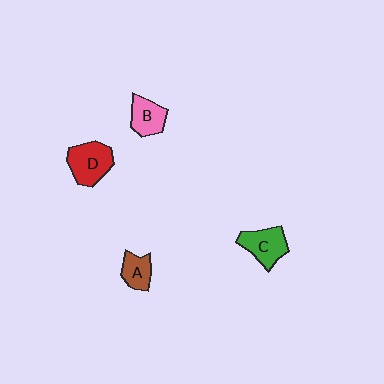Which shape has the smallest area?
Shape A (brown).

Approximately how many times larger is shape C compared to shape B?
Approximately 1.2 times.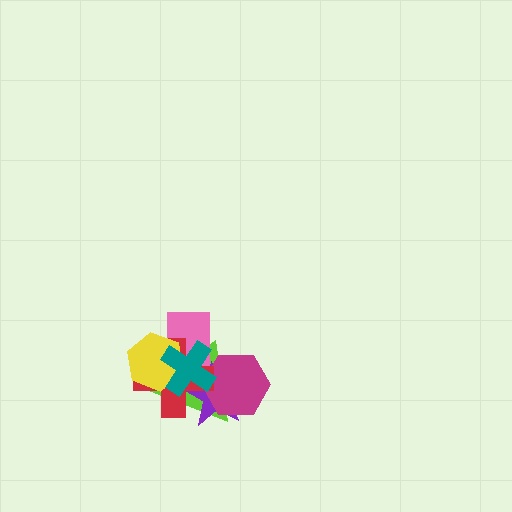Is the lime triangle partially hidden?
Yes, it is partially covered by another shape.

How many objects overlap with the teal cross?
6 objects overlap with the teal cross.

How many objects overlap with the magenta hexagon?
5 objects overlap with the magenta hexagon.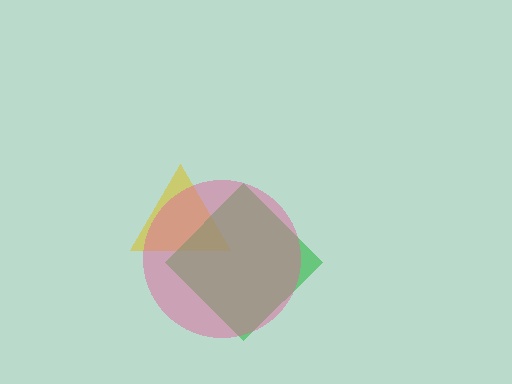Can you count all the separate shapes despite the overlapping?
Yes, there are 3 separate shapes.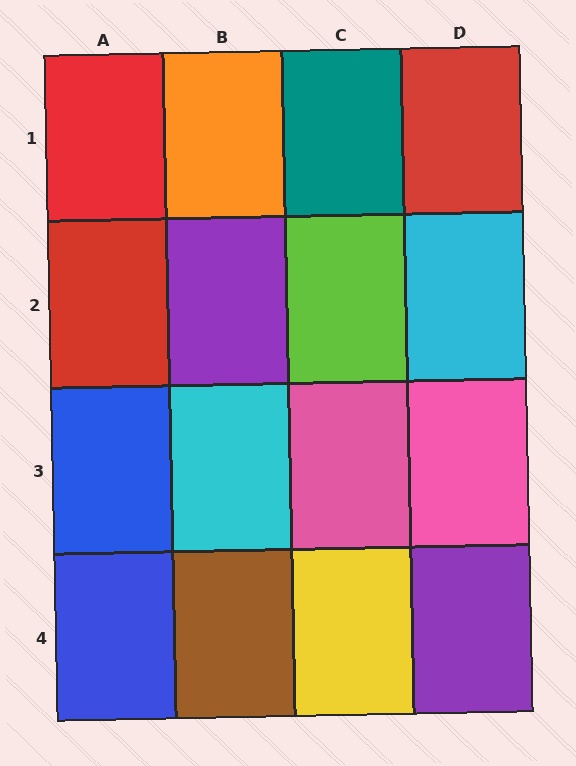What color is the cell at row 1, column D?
Red.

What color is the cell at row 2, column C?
Lime.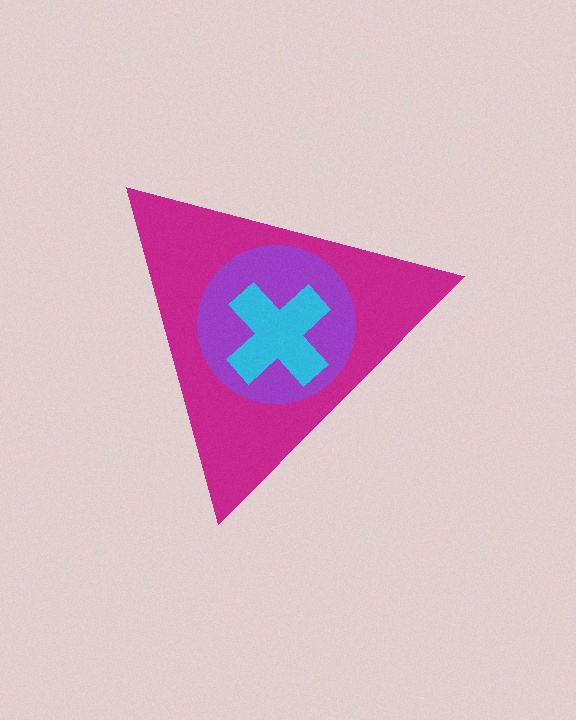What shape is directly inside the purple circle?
The cyan cross.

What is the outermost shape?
The magenta triangle.